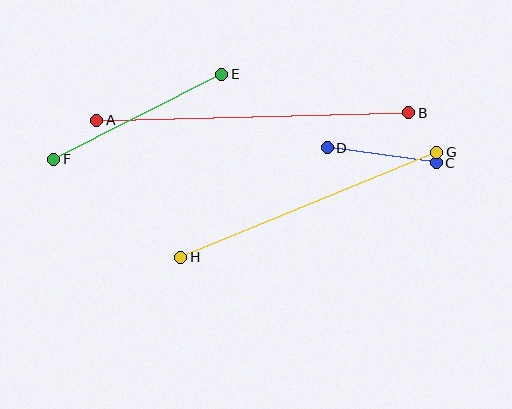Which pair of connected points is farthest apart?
Points A and B are farthest apart.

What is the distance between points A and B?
The distance is approximately 312 pixels.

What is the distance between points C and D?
The distance is approximately 110 pixels.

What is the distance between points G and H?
The distance is approximately 276 pixels.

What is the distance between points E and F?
The distance is approximately 188 pixels.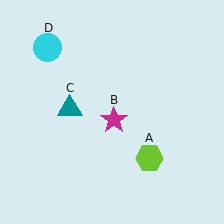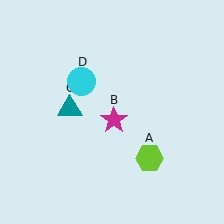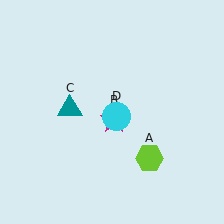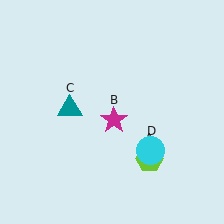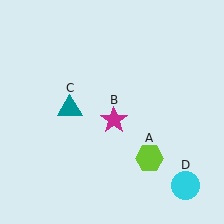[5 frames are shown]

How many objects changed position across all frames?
1 object changed position: cyan circle (object D).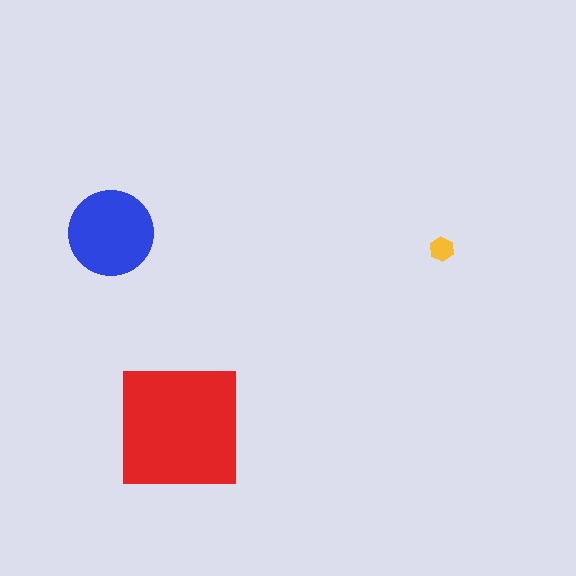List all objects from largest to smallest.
The red square, the blue circle, the yellow hexagon.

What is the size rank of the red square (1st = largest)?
1st.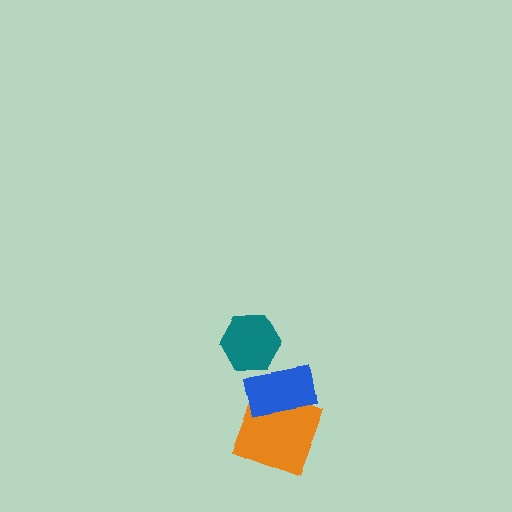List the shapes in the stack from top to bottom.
From top to bottom: the teal hexagon, the blue rectangle, the orange square.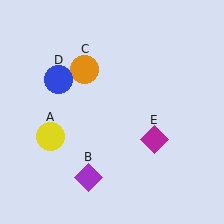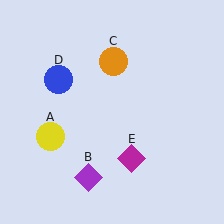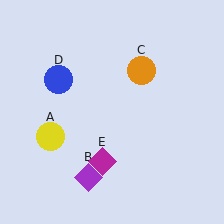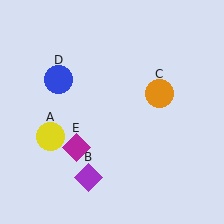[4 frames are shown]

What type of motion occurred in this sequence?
The orange circle (object C), magenta diamond (object E) rotated clockwise around the center of the scene.